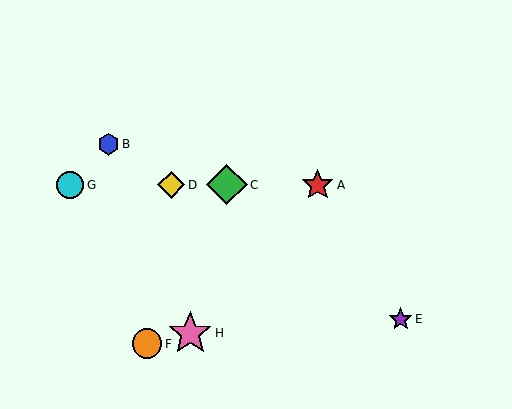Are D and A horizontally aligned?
Yes, both are at y≈185.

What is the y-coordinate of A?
Object A is at y≈185.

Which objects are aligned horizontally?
Objects A, C, D, G are aligned horizontally.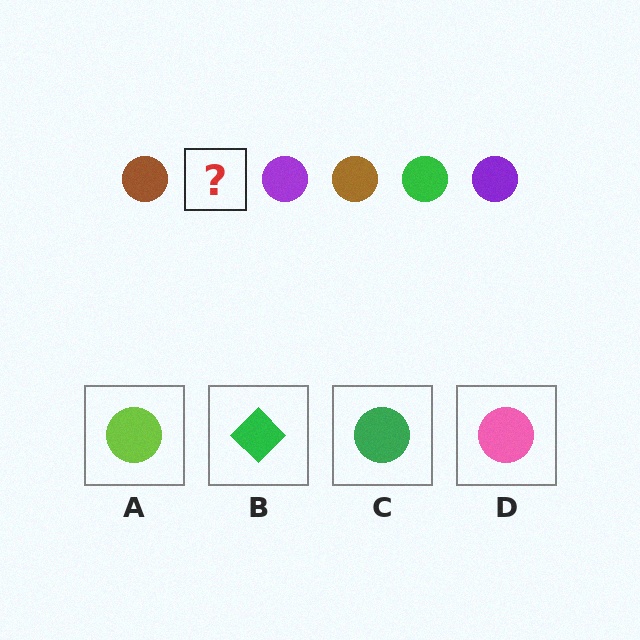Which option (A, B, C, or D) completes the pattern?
C.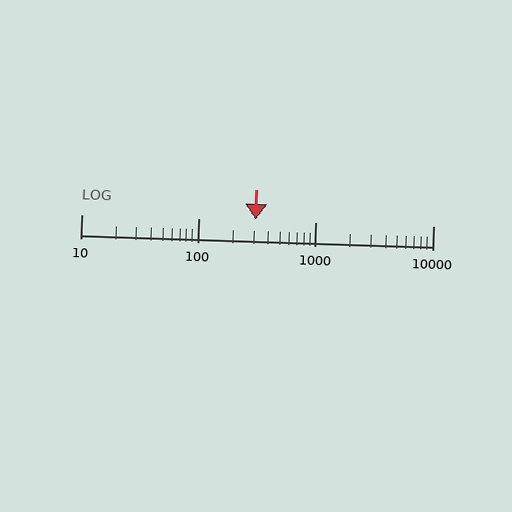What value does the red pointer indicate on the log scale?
The pointer indicates approximately 310.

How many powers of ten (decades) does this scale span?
The scale spans 3 decades, from 10 to 10000.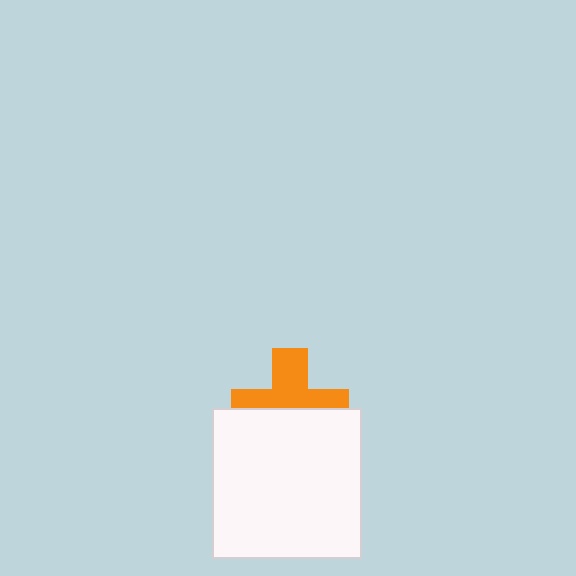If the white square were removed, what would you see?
You would see the complete orange cross.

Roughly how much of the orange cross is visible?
About half of it is visible (roughly 50%).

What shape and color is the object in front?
The object in front is a white square.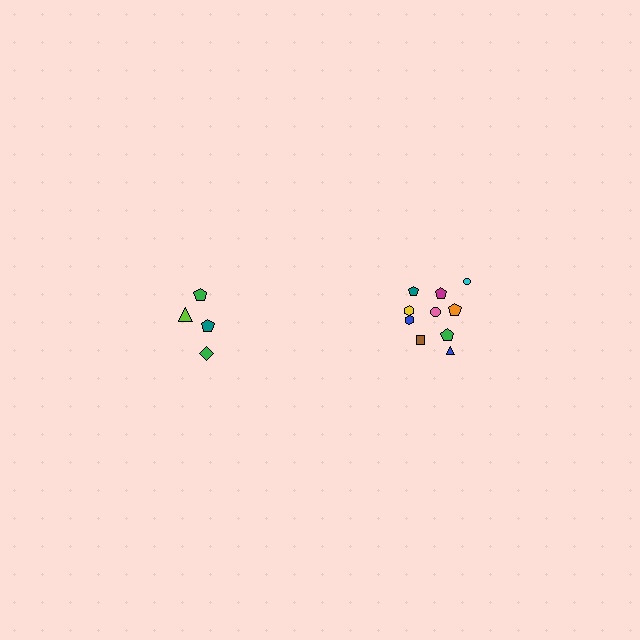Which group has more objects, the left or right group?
The right group.